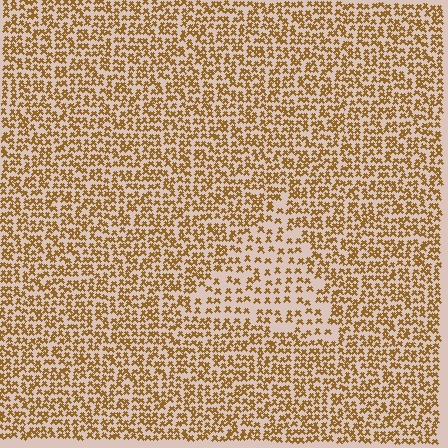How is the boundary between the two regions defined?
The boundary is defined by a change in element density (approximately 1.9x ratio). All elements are the same color, size, and shape.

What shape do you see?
I see a triangle.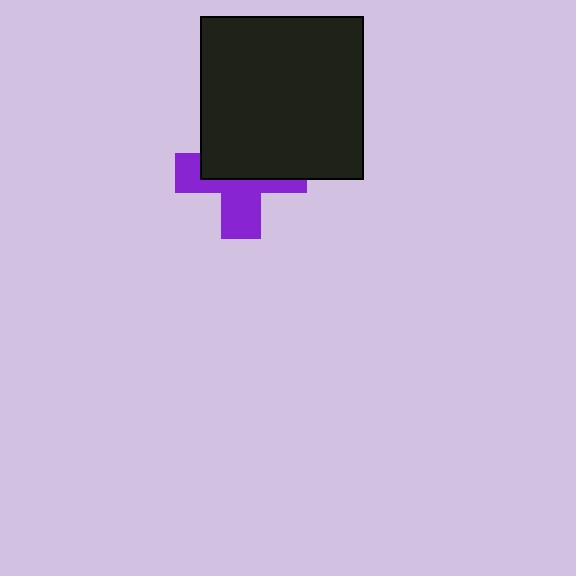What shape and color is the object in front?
The object in front is a black square.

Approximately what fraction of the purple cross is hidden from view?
Roughly 52% of the purple cross is hidden behind the black square.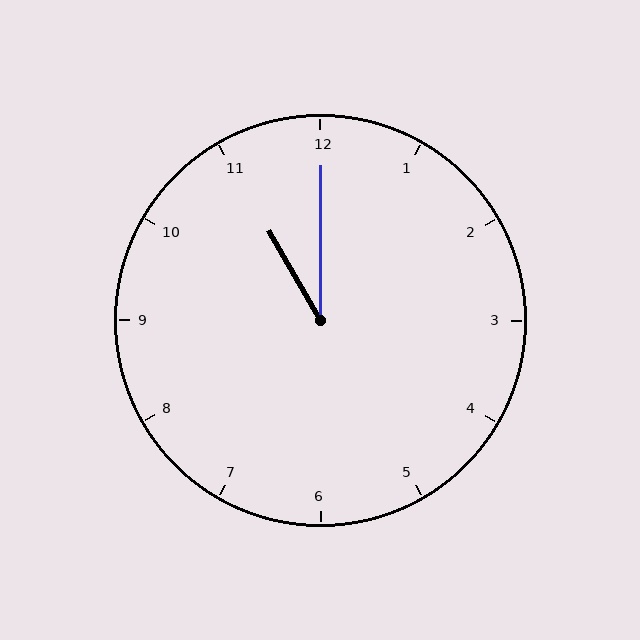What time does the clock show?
11:00.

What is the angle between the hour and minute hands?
Approximately 30 degrees.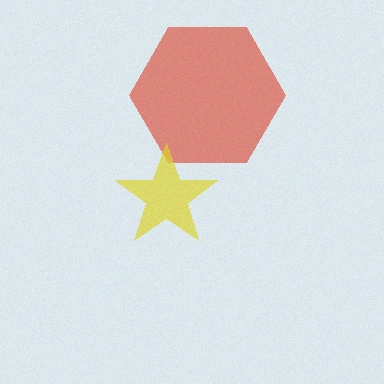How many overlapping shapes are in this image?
There are 2 overlapping shapes in the image.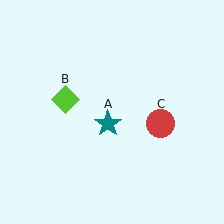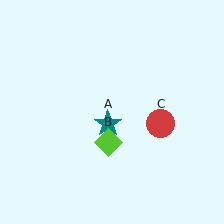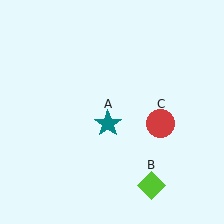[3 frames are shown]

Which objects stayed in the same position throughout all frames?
Teal star (object A) and red circle (object C) remained stationary.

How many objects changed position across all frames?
1 object changed position: lime diamond (object B).